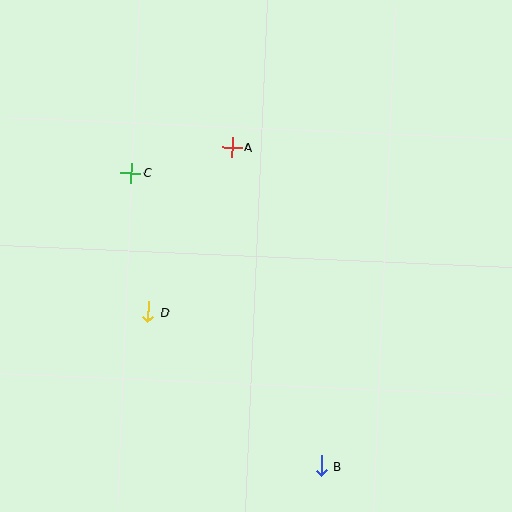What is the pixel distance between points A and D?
The distance between A and D is 185 pixels.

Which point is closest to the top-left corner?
Point C is closest to the top-left corner.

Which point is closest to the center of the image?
Point A at (232, 147) is closest to the center.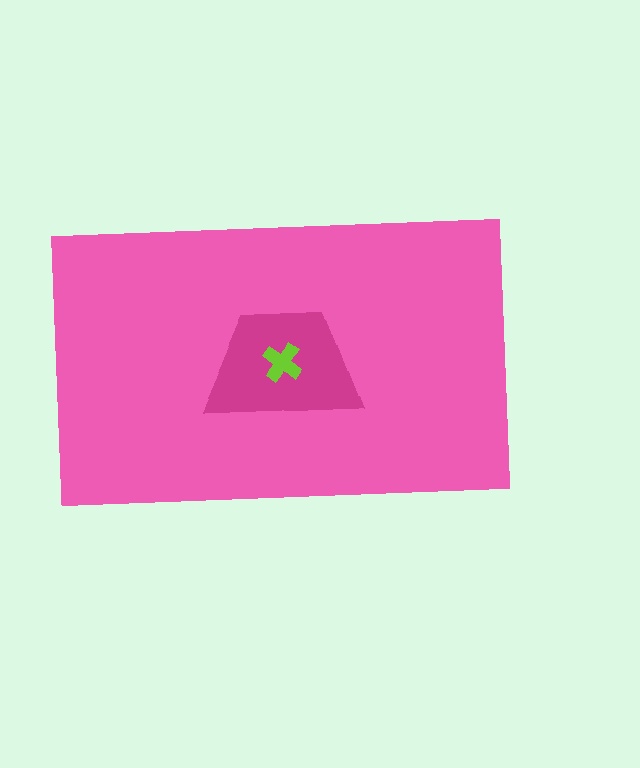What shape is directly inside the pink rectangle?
The magenta trapezoid.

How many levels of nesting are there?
3.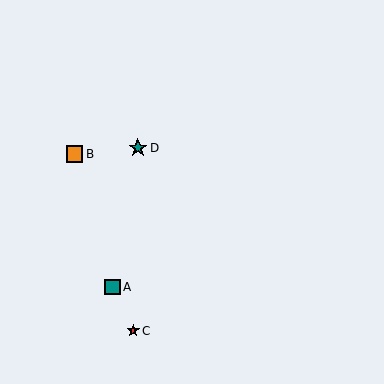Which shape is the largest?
The teal star (labeled D) is the largest.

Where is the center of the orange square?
The center of the orange square is at (74, 154).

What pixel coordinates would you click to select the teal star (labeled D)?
Click at (138, 148) to select the teal star D.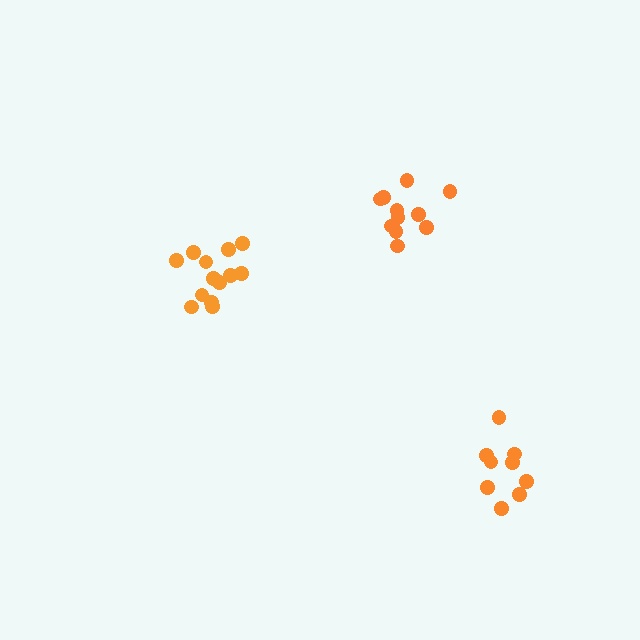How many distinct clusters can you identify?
There are 3 distinct clusters.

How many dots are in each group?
Group 1: 9 dots, Group 2: 11 dots, Group 3: 13 dots (33 total).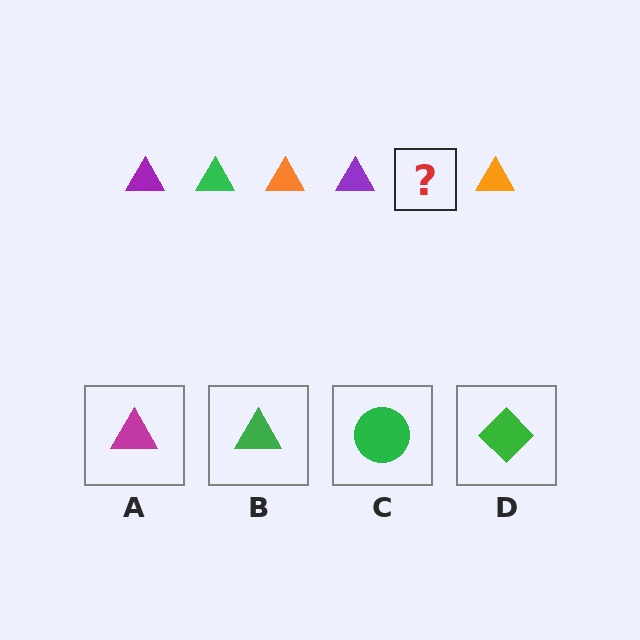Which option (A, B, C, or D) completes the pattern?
B.